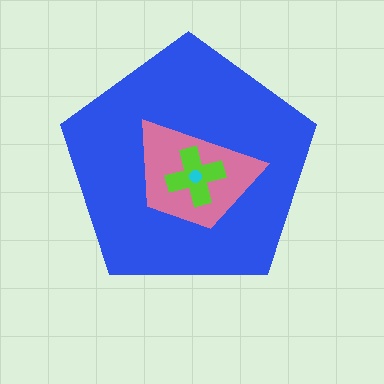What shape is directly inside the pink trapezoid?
The lime cross.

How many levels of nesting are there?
4.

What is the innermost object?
The cyan circle.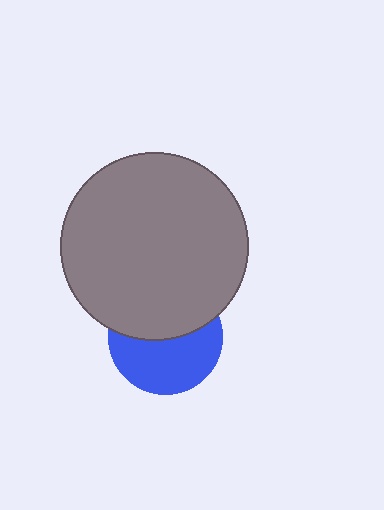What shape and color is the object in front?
The object in front is a gray circle.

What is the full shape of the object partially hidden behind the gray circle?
The partially hidden object is a blue circle.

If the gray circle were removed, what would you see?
You would see the complete blue circle.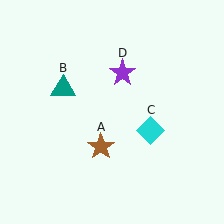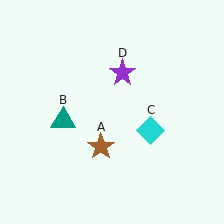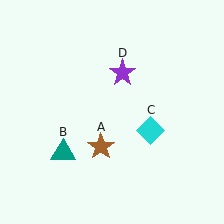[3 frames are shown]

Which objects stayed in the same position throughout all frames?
Brown star (object A) and cyan diamond (object C) and purple star (object D) remained stationary.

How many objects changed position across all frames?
1 object changed position: teal triangle (object B).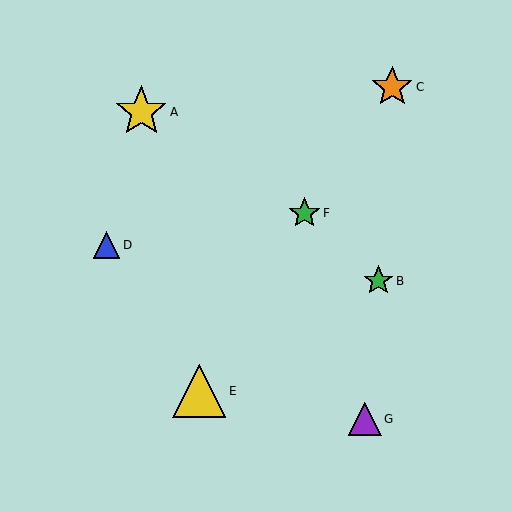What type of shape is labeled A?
Shape A is a yellow star.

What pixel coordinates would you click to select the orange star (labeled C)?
Click at (392, 87) to select the orange star C.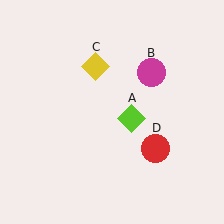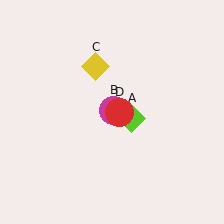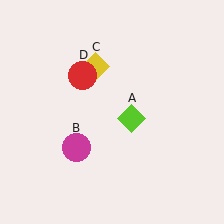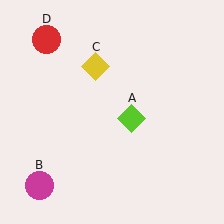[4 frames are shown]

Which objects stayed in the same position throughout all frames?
Lime diamond (object A) and yellow diamond (object C) remained stationary.